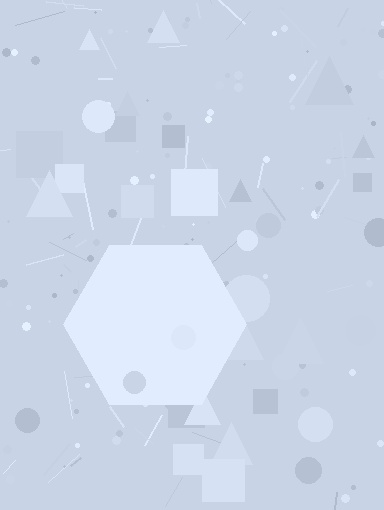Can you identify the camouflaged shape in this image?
The camouflaged shape is a hexagon.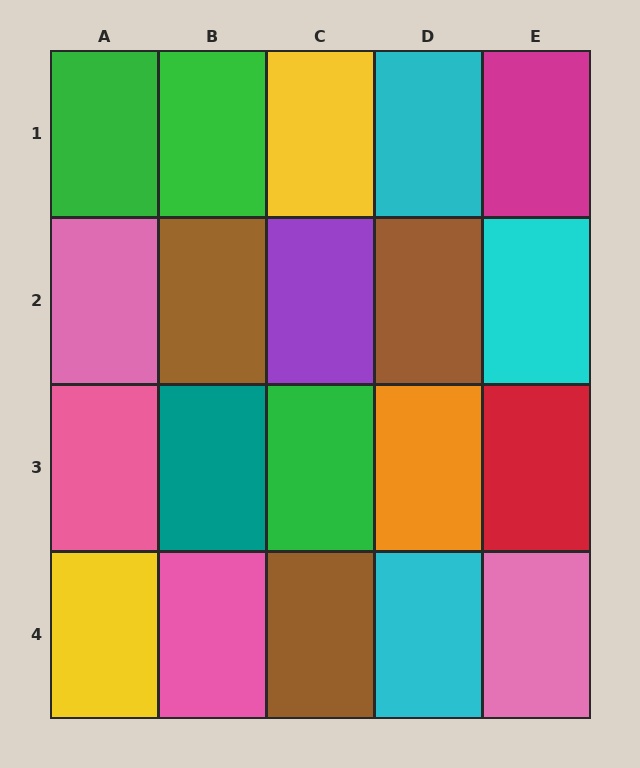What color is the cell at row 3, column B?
Teal.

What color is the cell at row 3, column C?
Green.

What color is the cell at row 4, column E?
Pink.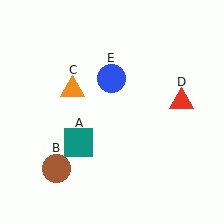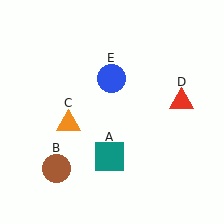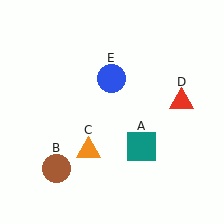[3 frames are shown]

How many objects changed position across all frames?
2 objects changed position: teal square (object A), orange triangle (object C).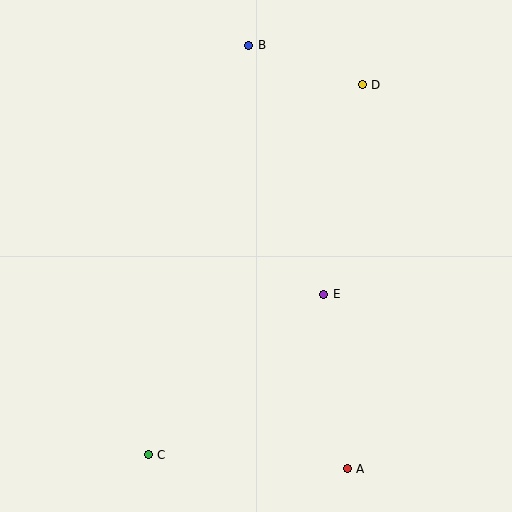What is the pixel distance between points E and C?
The distance between E and C is 238 pixels.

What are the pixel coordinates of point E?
Point E is at (324, 294).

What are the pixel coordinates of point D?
Point D is at (362, 85).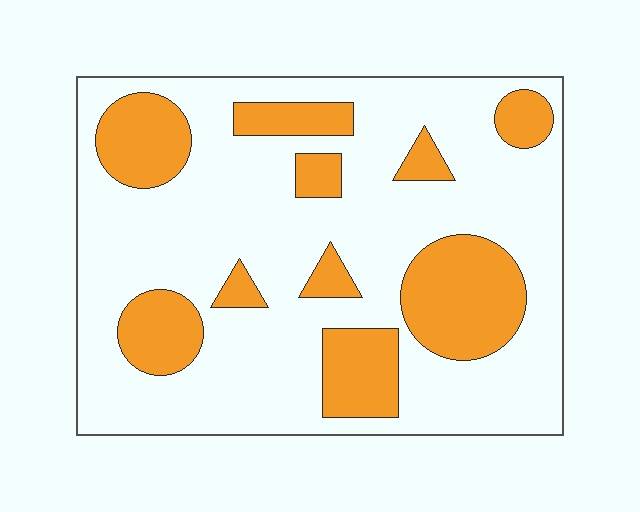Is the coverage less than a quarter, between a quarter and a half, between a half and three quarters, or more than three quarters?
Between a quarter and a half.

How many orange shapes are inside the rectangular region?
10.